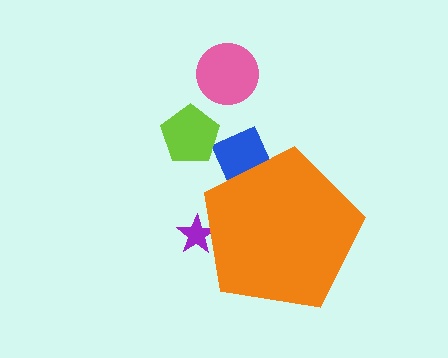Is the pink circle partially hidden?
No, the pink circle is fully visible.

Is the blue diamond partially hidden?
Yes, the blue diamond is partially hidden behind the orange pentagon.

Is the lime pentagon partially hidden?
No, the lime pentagon is fully visible.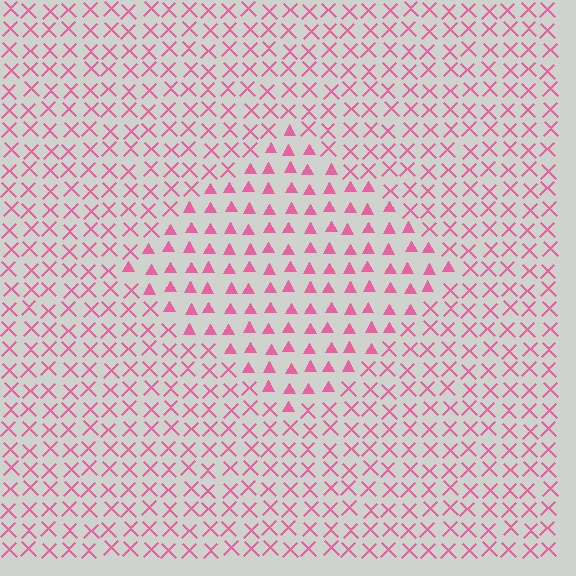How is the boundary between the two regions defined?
The boundary is defined by a change in element shape: triangles inside vs. X marks outside. All elements share the same color and spacing.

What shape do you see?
I see a diamond.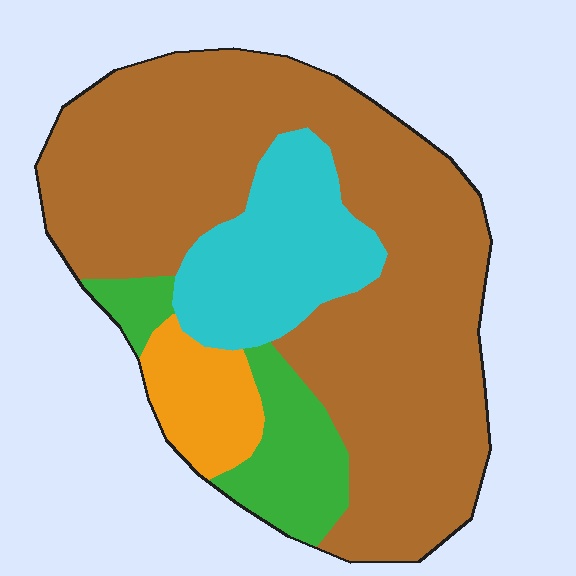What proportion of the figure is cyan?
Cyan covers roughly 15% of the figure.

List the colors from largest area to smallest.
From largest to smallest: brown, cyan, green, orange.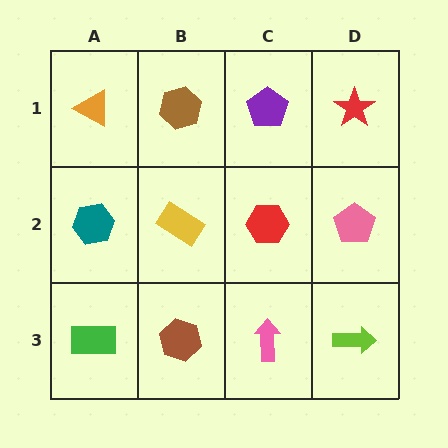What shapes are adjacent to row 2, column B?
A brown hexagon (row 1, column B), a brown hexagon (row 3, column B), a teal hexagon (row 2, column A), a red hexagon (row 2, column C).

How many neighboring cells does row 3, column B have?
3.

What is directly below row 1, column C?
A red hexagon.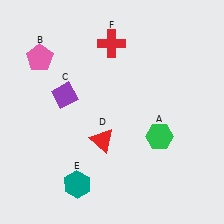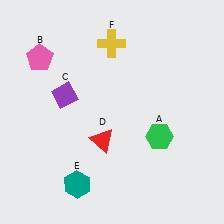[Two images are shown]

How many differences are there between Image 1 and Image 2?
There is 1 difference between the two images.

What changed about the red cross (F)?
In Image 1, F is red. In Image 2, it changed to yellow.